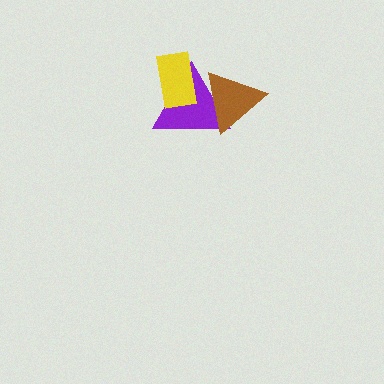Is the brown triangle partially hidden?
No, no other shape covers it.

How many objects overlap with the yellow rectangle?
1 object overlaps with the yellow rectangle.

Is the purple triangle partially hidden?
Yes, it is partially covered by another shape.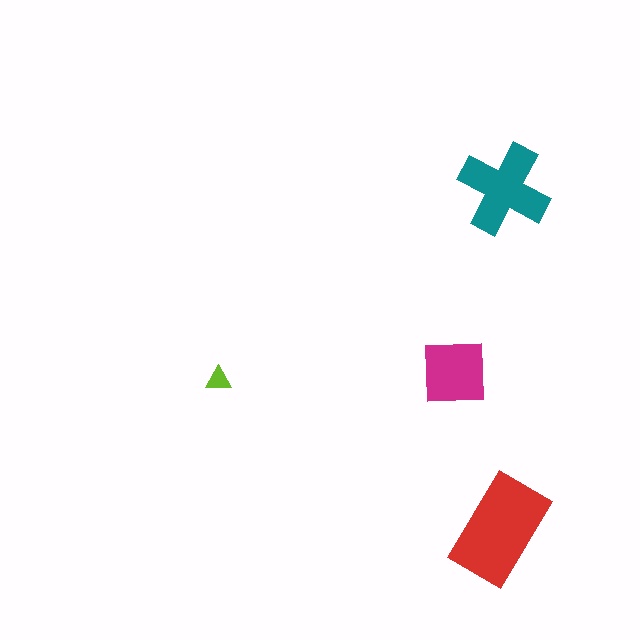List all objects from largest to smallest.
The red rectangle, the teal cross, the magenta square, the lime triangle.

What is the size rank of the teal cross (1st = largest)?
2nd.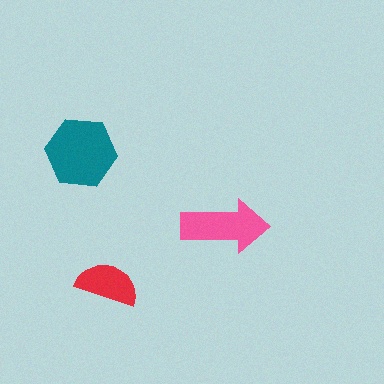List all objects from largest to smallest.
The teal hexagon, the pink arrow, the red semicircle.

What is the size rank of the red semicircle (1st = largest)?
3rd.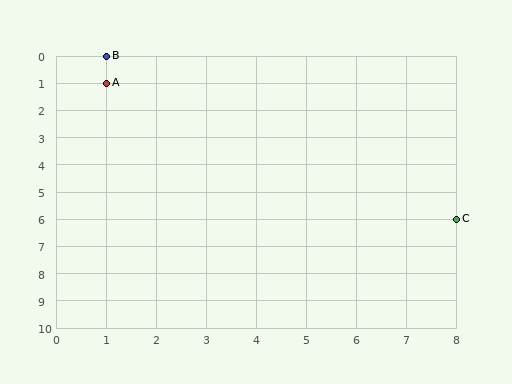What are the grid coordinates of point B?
Point B is at grid coordinates (1, 0).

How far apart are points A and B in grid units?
Points A and B are 1 row apart.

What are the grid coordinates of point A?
Point A is at grid coordinates (1, 1).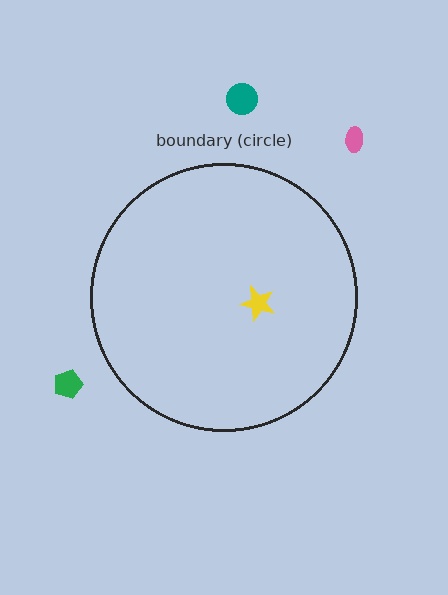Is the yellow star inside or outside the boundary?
Inside.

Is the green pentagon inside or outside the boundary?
Outside.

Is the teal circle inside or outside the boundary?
Outside.